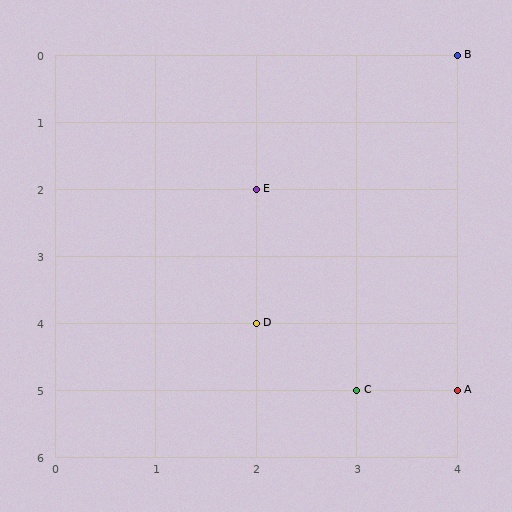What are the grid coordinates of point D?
Point D is at grid coordinates (2, 4).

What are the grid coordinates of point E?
Point E is at grid coordinates (2, 2).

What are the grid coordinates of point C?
Point C is at grid coordinates (3, 5).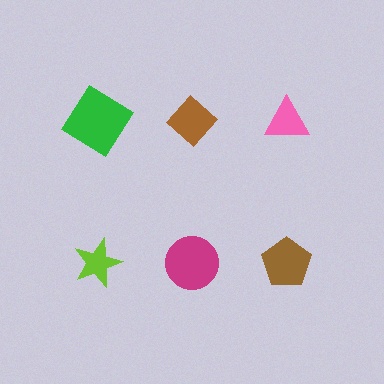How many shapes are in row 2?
3 shapes.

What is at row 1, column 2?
A brown diamond.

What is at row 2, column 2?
A magenta circle.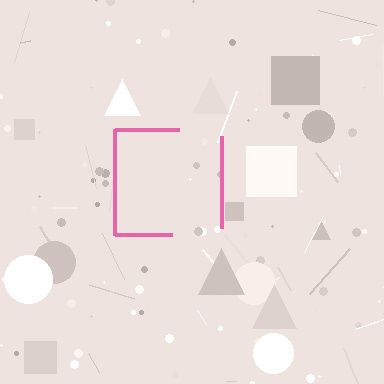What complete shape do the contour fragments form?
The contour fragments form a square.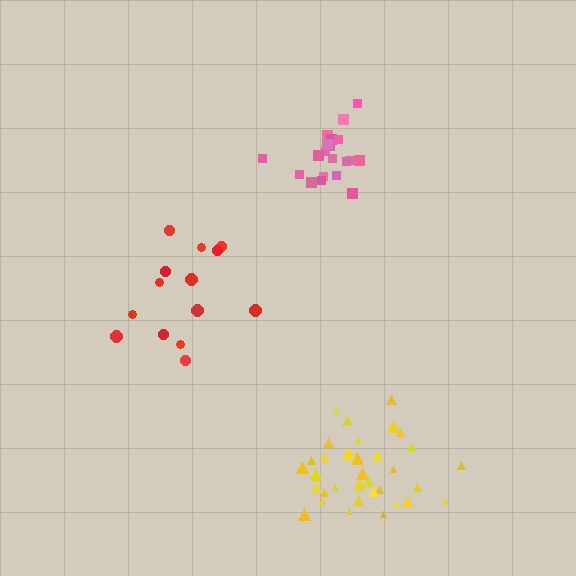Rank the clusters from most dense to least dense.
pink, yellow, red.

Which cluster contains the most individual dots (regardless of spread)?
Yellow (34).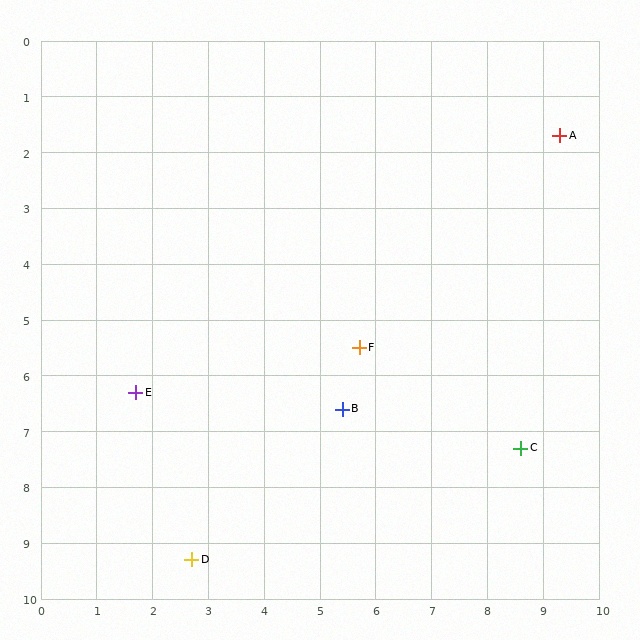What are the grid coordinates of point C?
Point C is at approximately (8.6, 7.3).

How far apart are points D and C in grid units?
Points D and C are about 6.2 grid units apart.